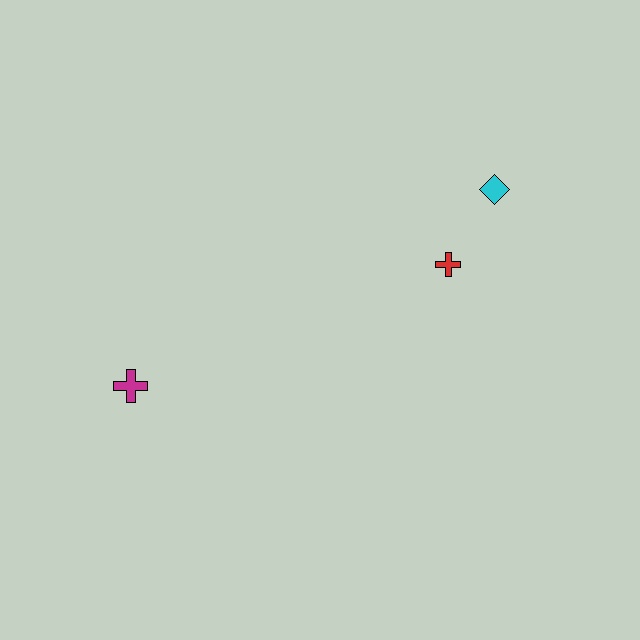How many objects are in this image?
There are 3 objects.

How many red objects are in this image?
There is 1 red object.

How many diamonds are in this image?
There is 1 diamond.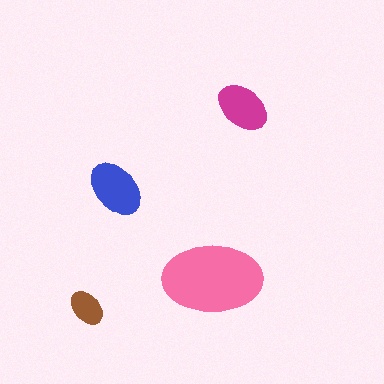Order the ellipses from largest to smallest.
the pink one, the blue one, the magenta one, the brown one.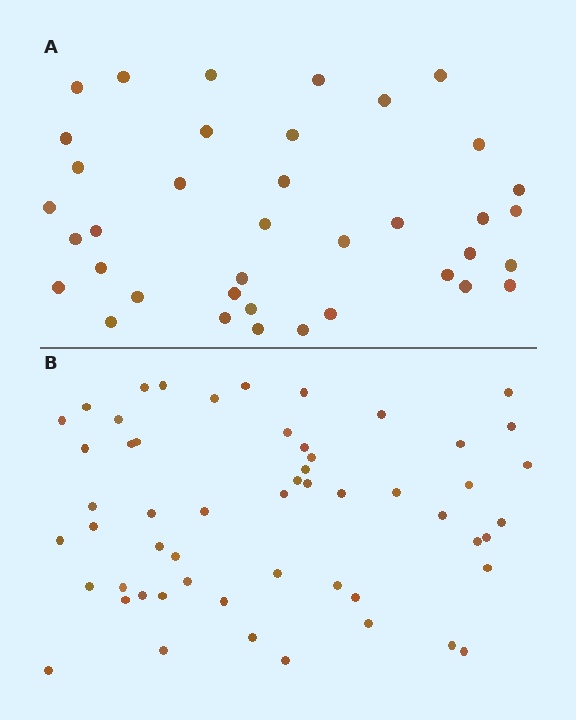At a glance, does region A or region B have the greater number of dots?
Region B (the bottom region) has more dots.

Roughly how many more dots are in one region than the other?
Region B has approximately 15 more dots than region A.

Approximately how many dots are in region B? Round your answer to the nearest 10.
About 60 dots. (The exact count is 55, which rounds to 60.)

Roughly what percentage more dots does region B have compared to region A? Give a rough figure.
About 45% more.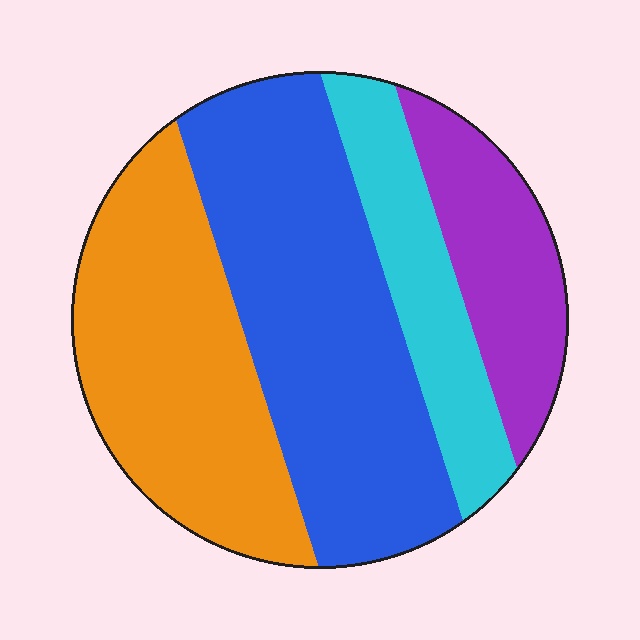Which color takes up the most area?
Blue, at roughly 40%.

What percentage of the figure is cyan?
Cyan takes up less than a sixth of the figure.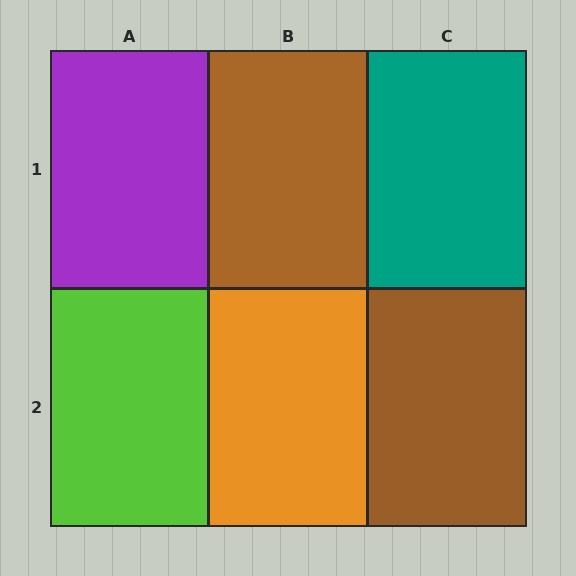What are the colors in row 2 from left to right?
Lime, orange, brown.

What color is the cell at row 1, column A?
Purple.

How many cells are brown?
2 cells are brown.